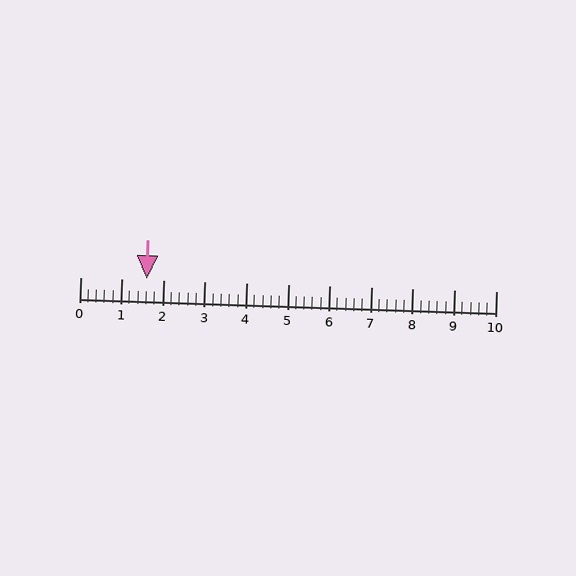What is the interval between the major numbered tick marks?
The major tick marks are spaced 1 units apart.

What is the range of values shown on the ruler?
The ruler shows values from 0 to 10.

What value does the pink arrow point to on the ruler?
The pink arrow points to approximately 1.6.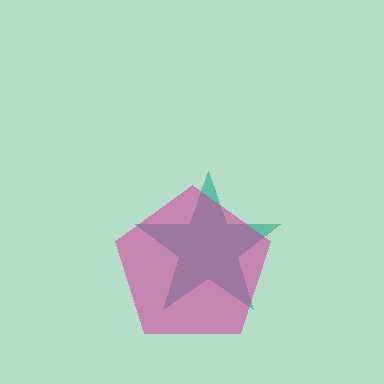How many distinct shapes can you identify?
There are 2 distinct shapes: a teal star, a magenta pentagon.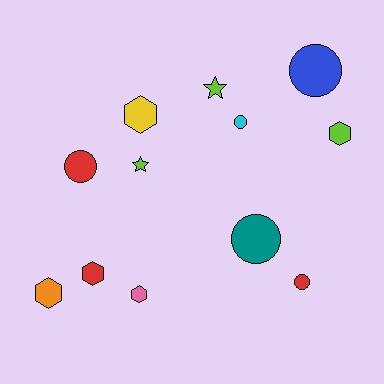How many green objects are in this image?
There are no green objects.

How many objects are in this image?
There are 12 objects.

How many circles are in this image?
There are 5 circles.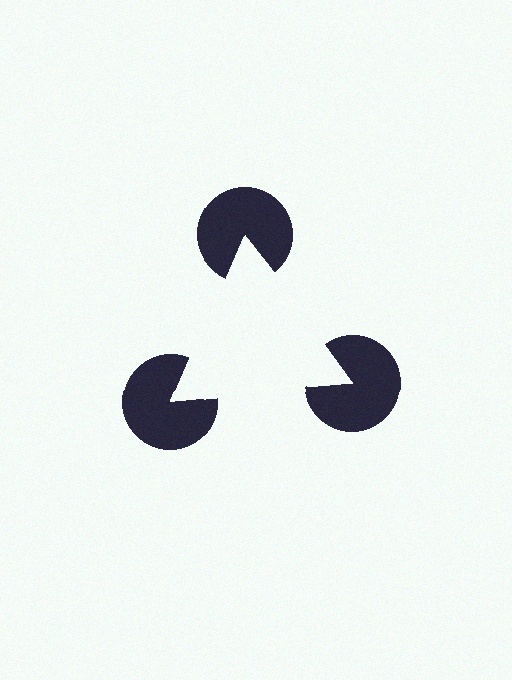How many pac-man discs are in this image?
There are 3 — one at each vertex of the illusory triangle.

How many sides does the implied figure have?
3 sides.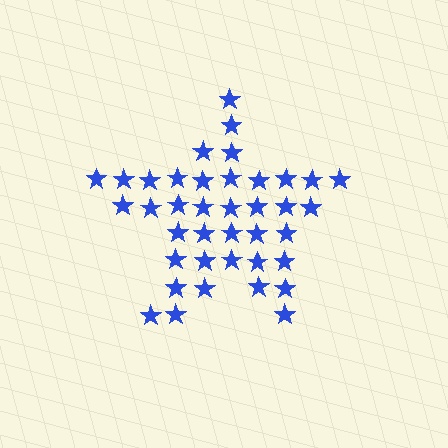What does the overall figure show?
The overall figure shows a star.